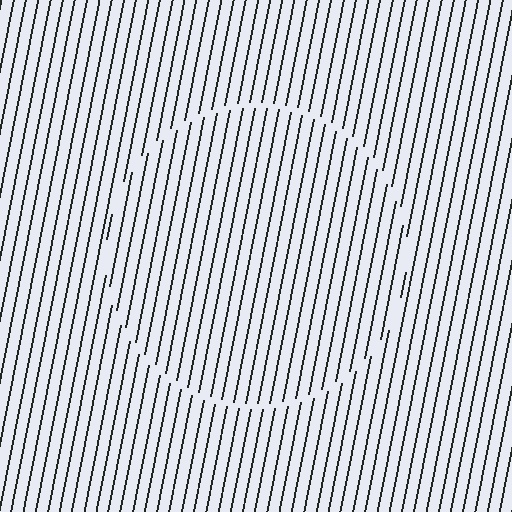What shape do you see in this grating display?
An illusory circle. The interior of the shape contains the same grating, shifted by half a period — the contour is defined by the phase discontinuity where line-ends from the inner and outer gratings abut.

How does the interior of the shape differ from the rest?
The interior of the shape contains the same grating, shifted by half a period — the contour is defined by the phase discontinuity where line-ends from the inner and outer gratings abut.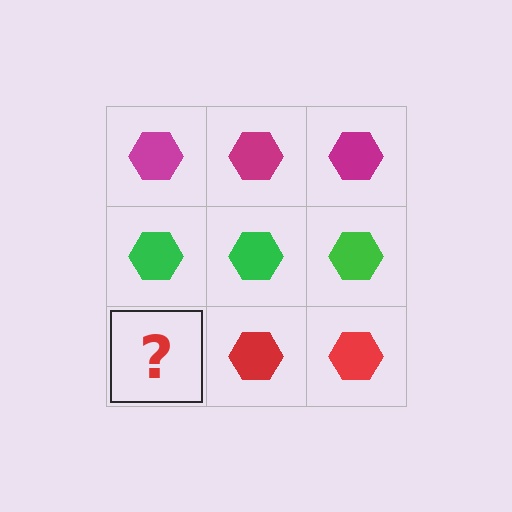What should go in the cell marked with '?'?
The missing cell should contain a red hexagon.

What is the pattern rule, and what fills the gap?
The rule is that each row has a consistent color. The gap should be filled with a red hexagon.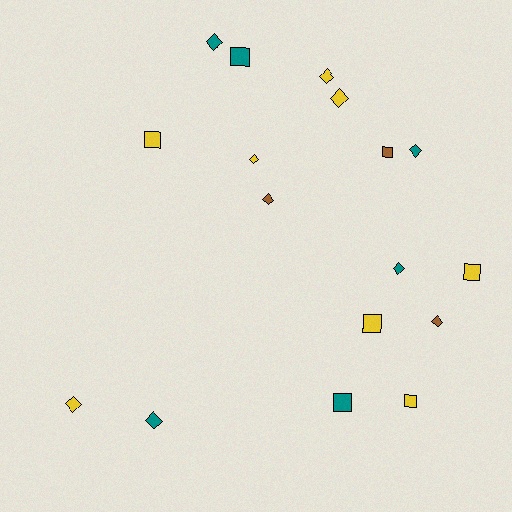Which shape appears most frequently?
Diamond, with 10 objects.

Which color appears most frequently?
Yellow, with 8 objects.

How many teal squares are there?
There are 2 teal squares.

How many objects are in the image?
There are 17 objects.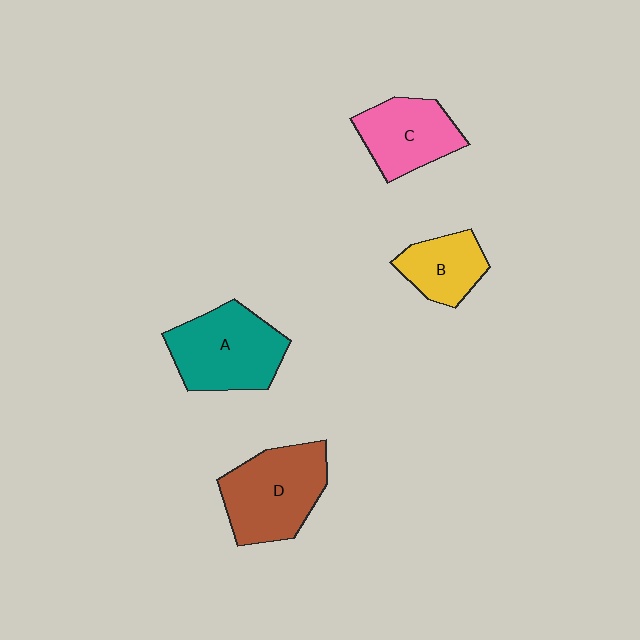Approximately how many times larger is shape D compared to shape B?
Approximately 1.7 times.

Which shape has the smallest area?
Shape B (yellow).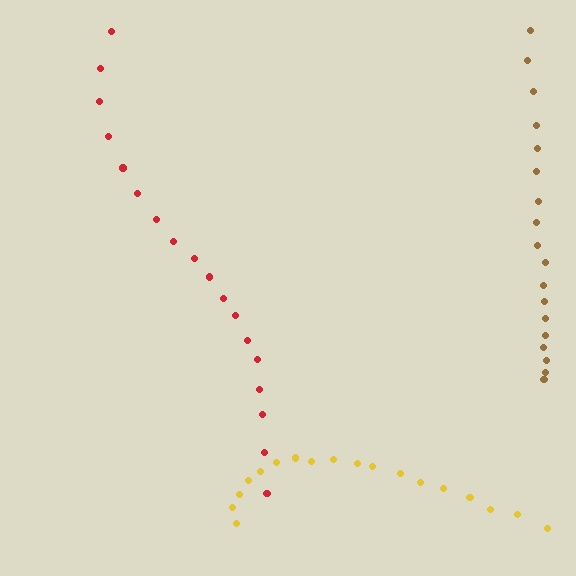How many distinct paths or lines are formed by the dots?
There are 3 distinct paths.